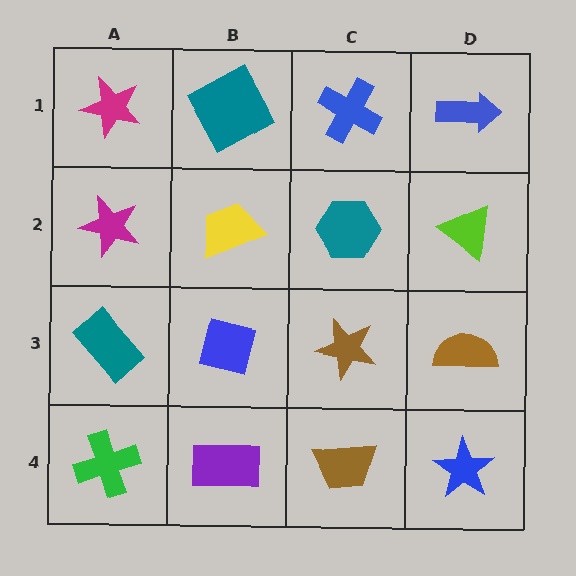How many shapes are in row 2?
4 shapes.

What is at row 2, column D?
A lime triangle.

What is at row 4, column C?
A brown trapezoid.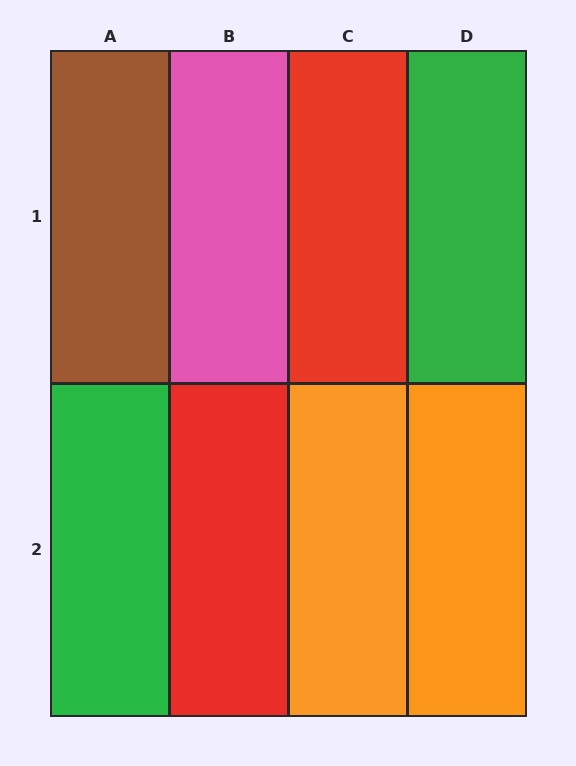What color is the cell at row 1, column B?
Pink.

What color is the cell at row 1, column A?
Brown.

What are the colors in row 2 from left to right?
Green, red, orange, orange.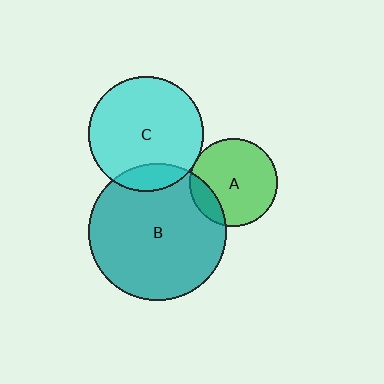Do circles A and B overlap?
Yes.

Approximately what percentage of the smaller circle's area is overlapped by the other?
Approximately 15%.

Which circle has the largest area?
Circle B (teal).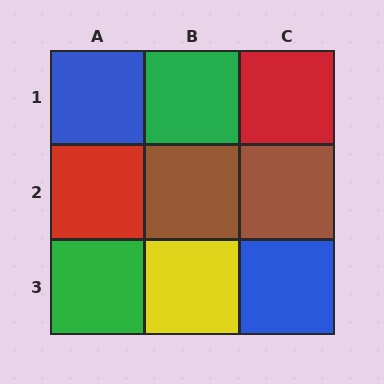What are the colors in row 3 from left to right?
Green, yellow, blue.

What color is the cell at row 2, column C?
Brown.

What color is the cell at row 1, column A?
Blue.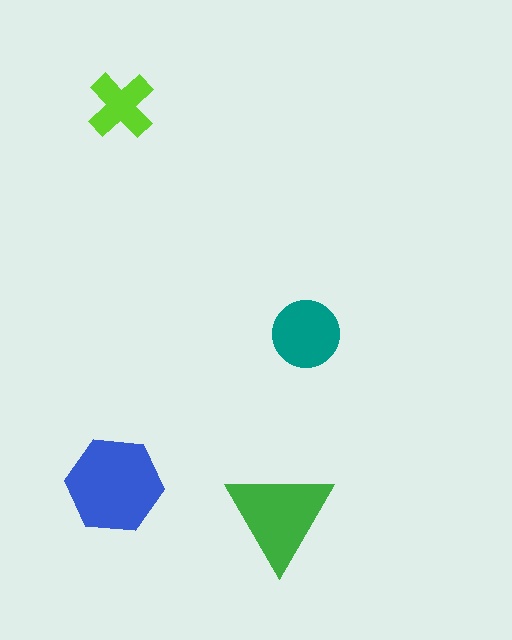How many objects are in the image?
There are 4 objects in the image.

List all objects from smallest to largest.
The lime cross, the teal circle, the green triangle, the blue hexagon.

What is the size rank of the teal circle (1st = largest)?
3rd.